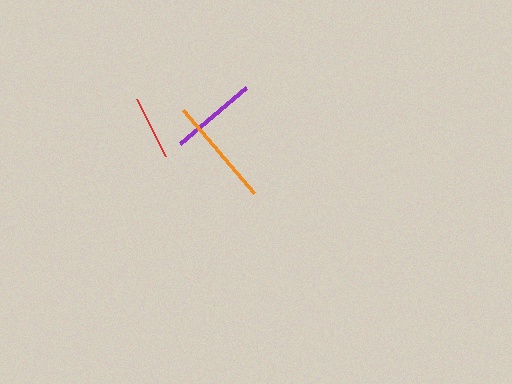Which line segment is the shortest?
The red line is the shortest at approximately 63 pixels.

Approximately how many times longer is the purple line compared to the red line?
The purple line is approximately 1.4 times the length of the red line.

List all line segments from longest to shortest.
From longest to shortest: orange, purple, red.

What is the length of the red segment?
The red segment is approximately 63 pixels long.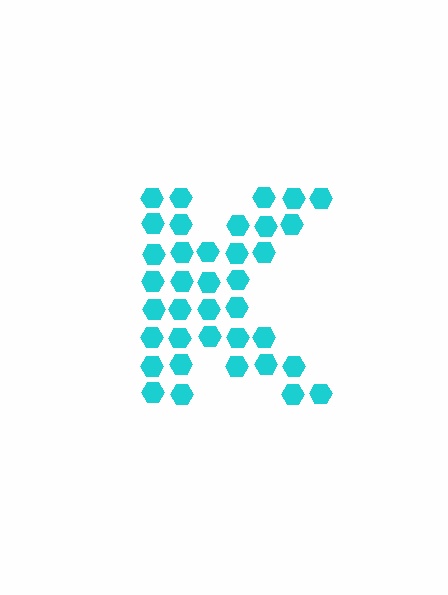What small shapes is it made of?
It is made of small hexagons.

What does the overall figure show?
The overall figure shows the letter K.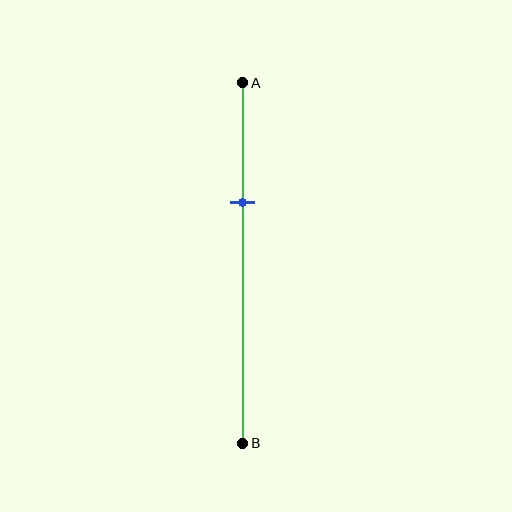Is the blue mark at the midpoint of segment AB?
No, the mark is at about 35% from A, not at the 50% midpoint.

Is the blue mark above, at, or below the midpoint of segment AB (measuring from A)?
The blue mark is above the midpoint of segment AB.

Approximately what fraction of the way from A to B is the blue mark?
The blue mark is approximately 35% of the way from A to B.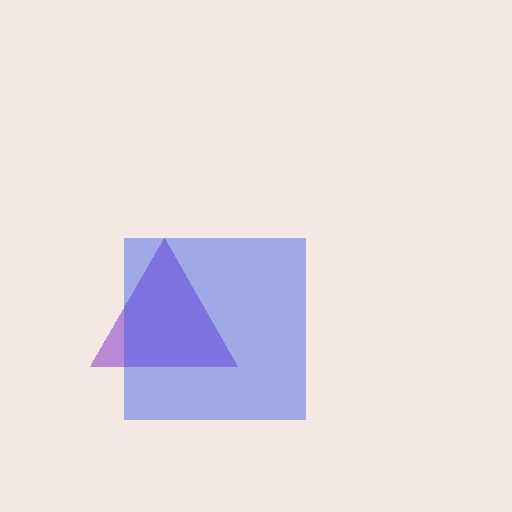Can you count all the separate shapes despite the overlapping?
Yes, there are 2 separate shapes.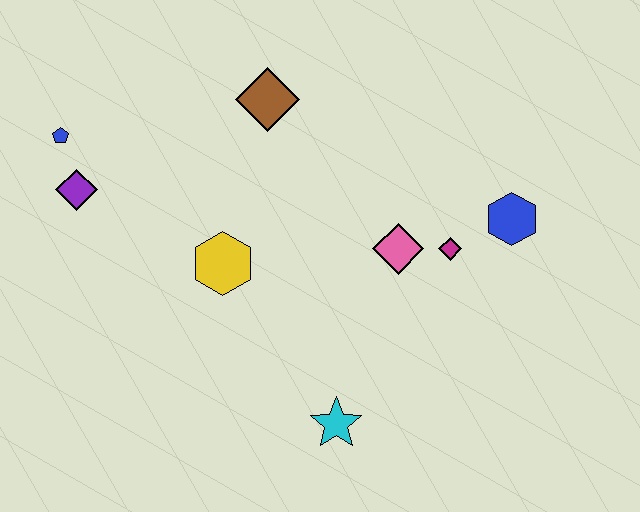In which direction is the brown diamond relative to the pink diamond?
The brown diamond is above the pink diamond.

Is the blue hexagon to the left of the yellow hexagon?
No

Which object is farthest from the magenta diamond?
The blue pentagon is farthest from the magenta diamond.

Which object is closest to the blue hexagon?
The magenta diamond is closest to the blue hexagon.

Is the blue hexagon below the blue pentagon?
Yes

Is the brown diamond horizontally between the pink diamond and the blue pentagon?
Yes